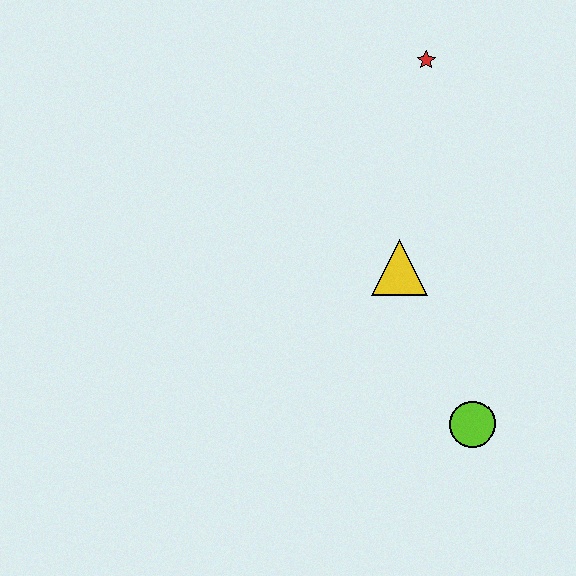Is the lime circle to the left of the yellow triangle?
No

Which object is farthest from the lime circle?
The red star is farthest from the lime circle.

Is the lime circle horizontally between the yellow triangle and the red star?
No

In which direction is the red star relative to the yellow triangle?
The red star is above the yellow triangle.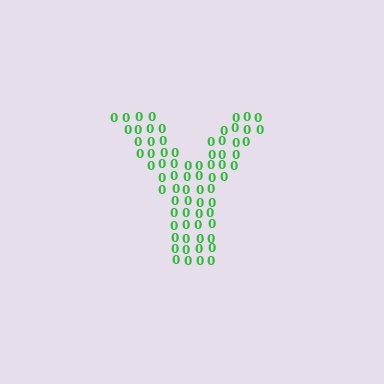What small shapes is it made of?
It is made of small digit 0's.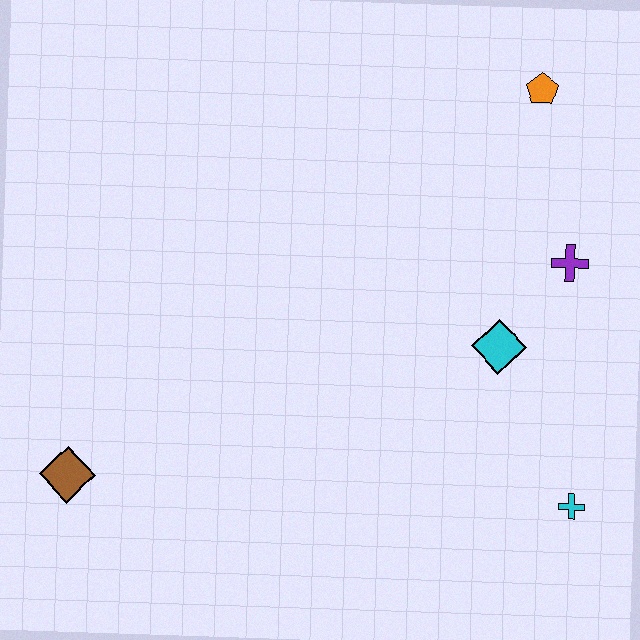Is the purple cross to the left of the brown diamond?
No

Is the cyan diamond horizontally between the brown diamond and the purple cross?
Yes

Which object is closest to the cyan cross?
The cyan diamond is closest to the cyan cross.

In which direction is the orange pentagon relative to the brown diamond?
The orange pentagon is to the right of the brown diamond.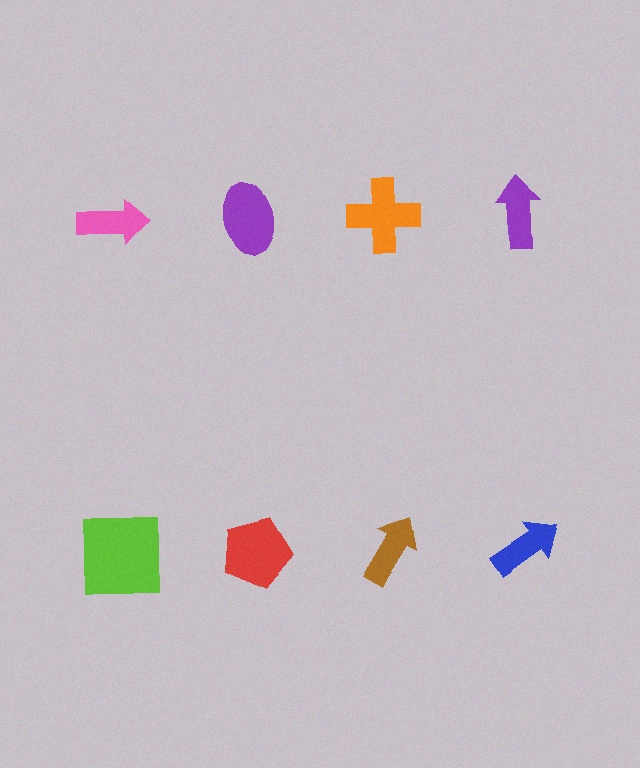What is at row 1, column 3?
An orange cross.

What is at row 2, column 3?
A brown arrow.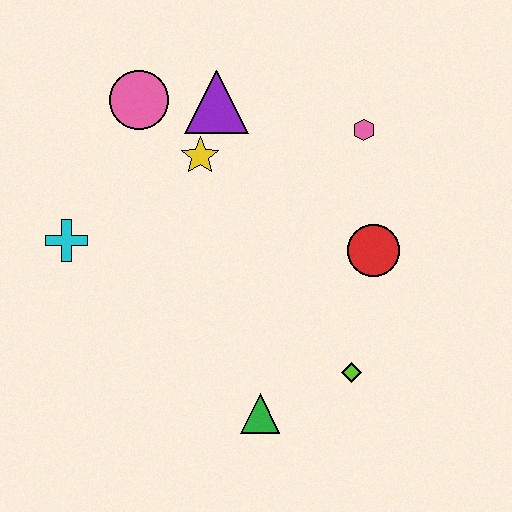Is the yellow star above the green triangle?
Yes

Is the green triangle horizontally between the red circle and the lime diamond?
No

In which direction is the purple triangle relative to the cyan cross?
The purple triangle is to the right of the cyan cross.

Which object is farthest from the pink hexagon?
The cyan cross is farthest from the pink hexagon.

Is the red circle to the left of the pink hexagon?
No